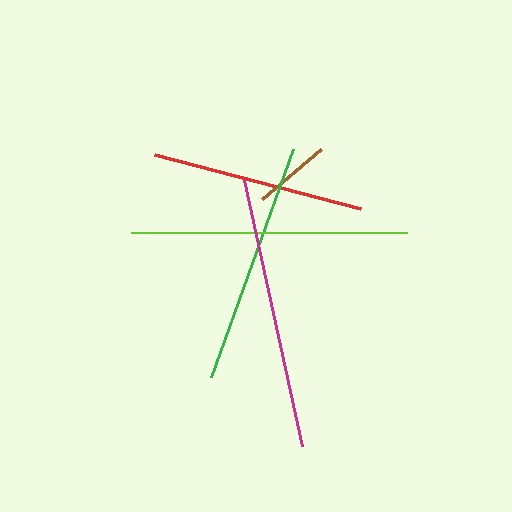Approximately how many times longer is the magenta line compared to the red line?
The magenta line is approximately 1.3 times the length of the red line.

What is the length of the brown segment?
The brown segment is approximately 78 pixels long.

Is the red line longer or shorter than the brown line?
The red line is longer than the brown line.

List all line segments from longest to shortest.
From longest to shortest: lime, magenta, green, red, brown.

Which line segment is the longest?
The lime line is the longest at approximately 276 pixels.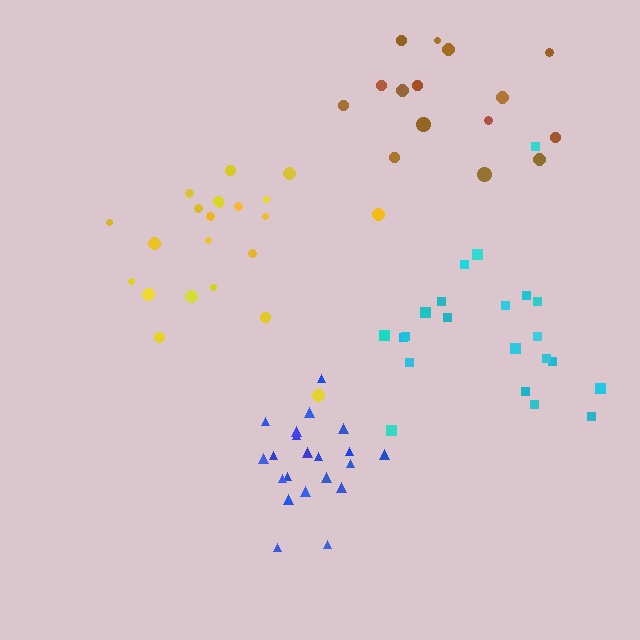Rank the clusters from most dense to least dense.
blue, yellow, brown, cyan.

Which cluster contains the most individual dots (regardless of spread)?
Yellow (23).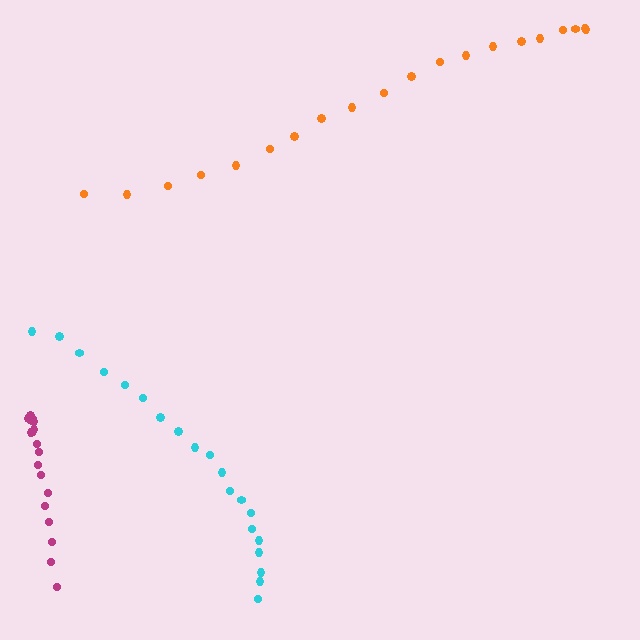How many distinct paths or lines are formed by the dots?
There are 3 distinct paths.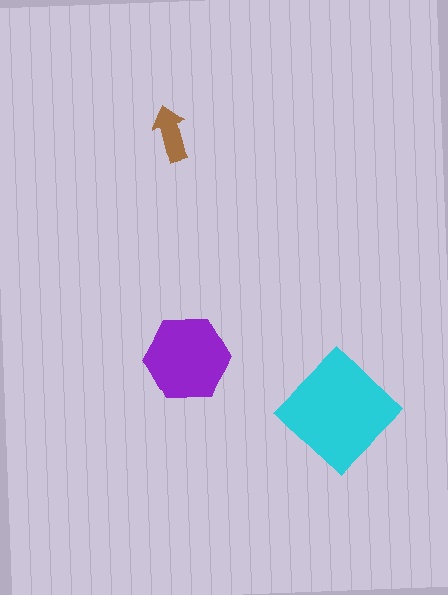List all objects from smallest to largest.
The brown arrow, the purple hexagon, the cyan diamond.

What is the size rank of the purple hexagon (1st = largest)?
2nd.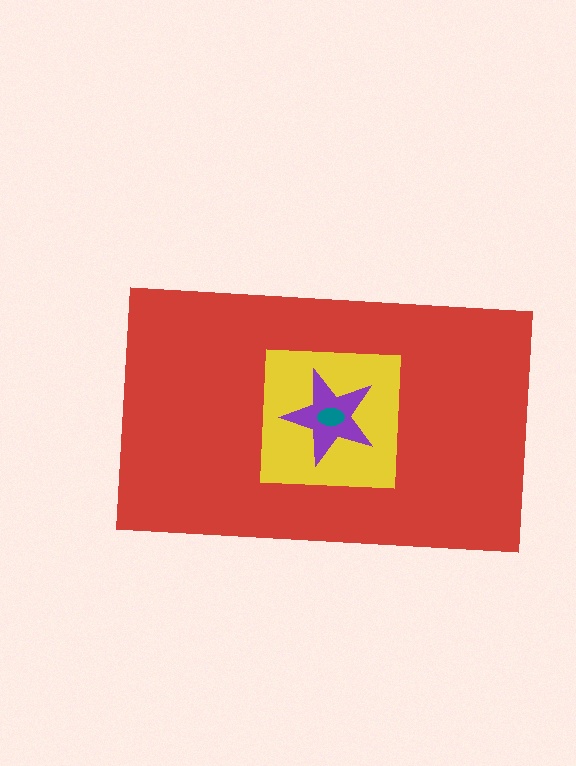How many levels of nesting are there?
4.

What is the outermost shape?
The red rectangle.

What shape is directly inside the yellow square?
The purple star.